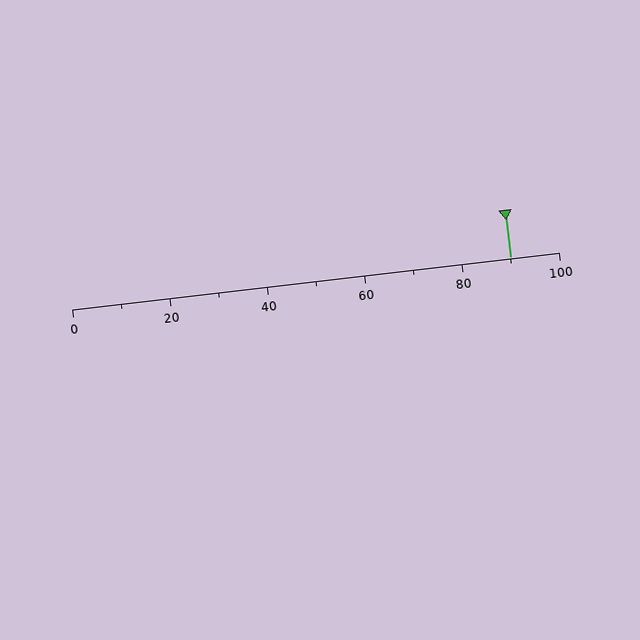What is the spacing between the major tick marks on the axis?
The major ticks are spaced 20 apart.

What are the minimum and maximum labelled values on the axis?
The axis runs from 0 to 100.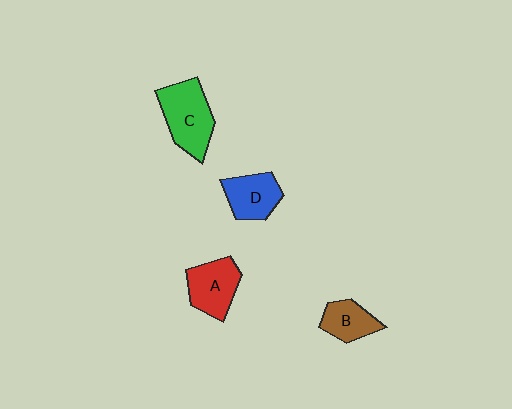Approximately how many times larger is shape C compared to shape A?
Approximately 1.3 times.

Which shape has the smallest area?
Shape B (brown).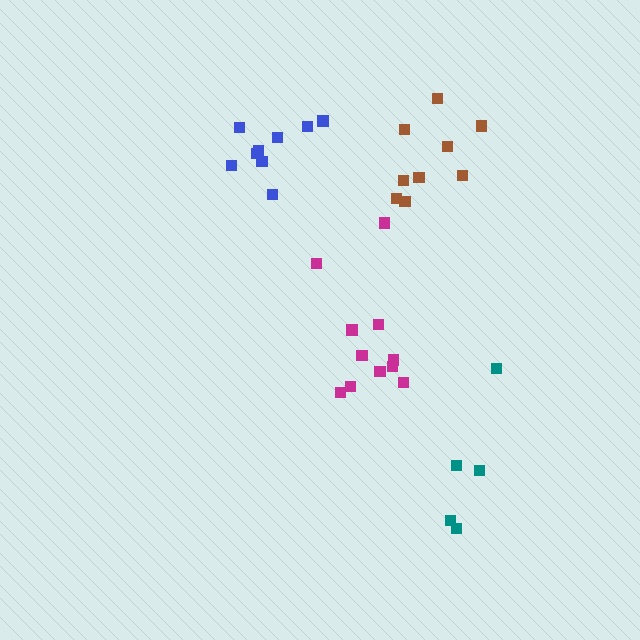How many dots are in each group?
Group 1: 11 dots, Group 2: 9 dots, Group 3: 5 dots, Group 4: 9 dots (34 total).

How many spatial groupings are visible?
There are 4 spatial groupings.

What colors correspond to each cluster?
The clusters are colored: magenta, brown, teal, blue.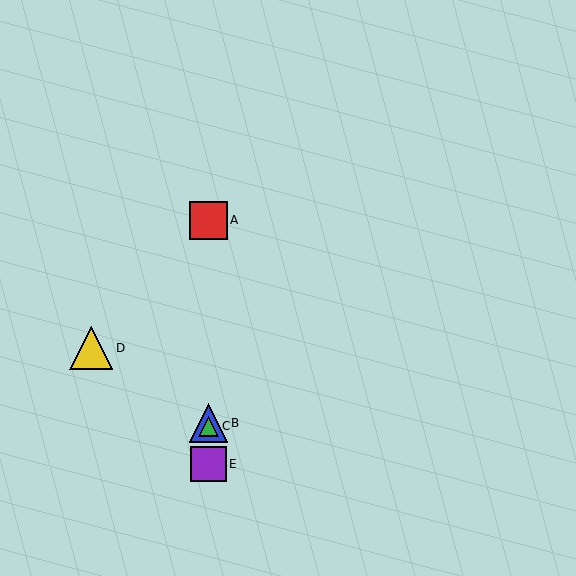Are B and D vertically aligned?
No, B is at x≈208 and D is at x≈91.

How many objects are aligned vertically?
4 objects (A, B, C, E) are aligned vertically.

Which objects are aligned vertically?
Objects A, B, C, E are aligned vertically.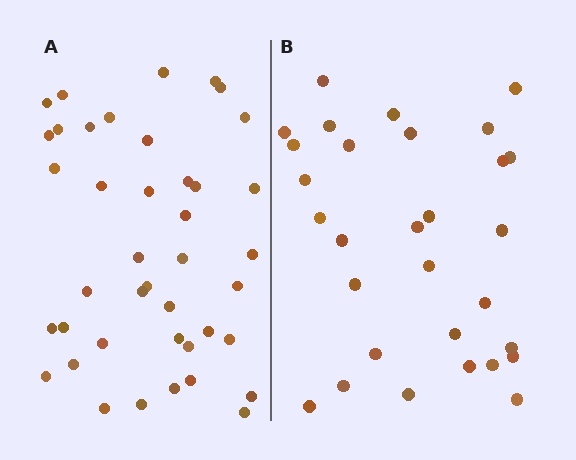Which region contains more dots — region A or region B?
Region A (the left region) has more dots.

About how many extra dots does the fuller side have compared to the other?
Region A has roughly 12 or so more dots than region B.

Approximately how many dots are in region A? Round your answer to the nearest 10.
About 40 dots. (The exact count is 41, which rounds to 40.)